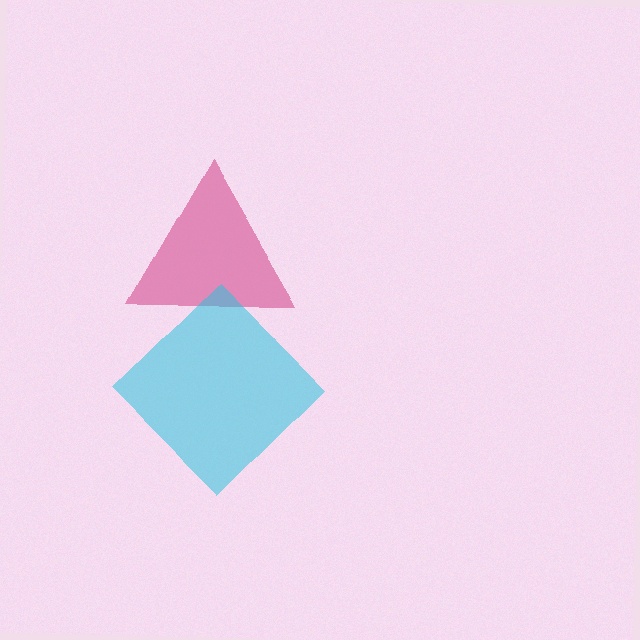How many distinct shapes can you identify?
There are 2 distinct shapes: a pink triangle, a cyan diamond.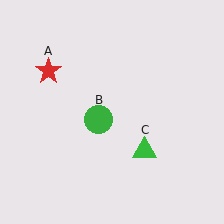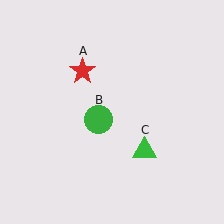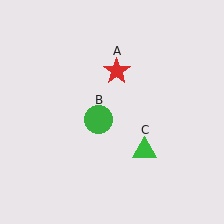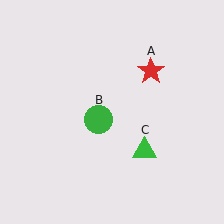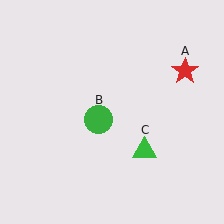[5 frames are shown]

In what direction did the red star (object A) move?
The red star (object A) moved right.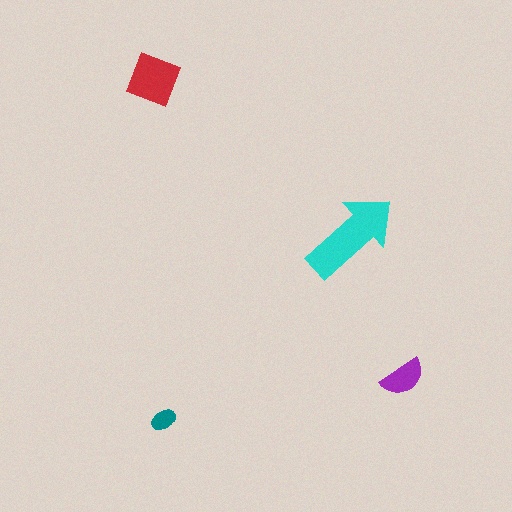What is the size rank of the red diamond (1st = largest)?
2nd.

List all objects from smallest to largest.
The teal ellipse, the purple semicircle, the red diamond, the cyan arrow.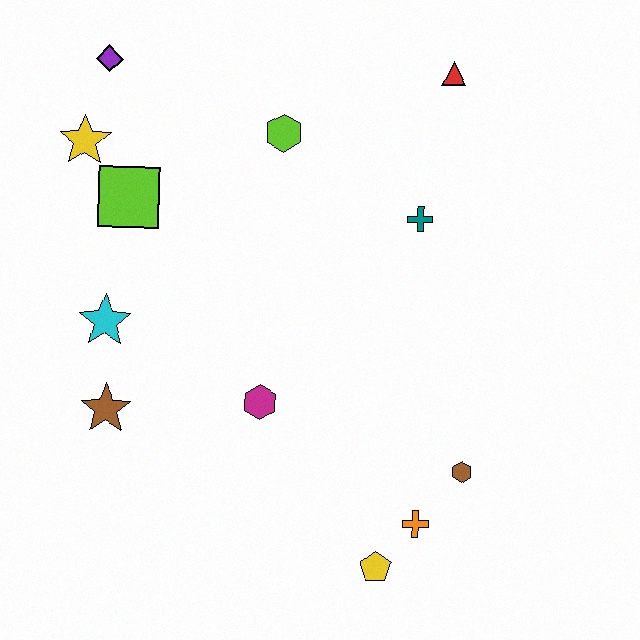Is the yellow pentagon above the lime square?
No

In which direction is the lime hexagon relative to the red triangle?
The lime hexagon is to the left of the red triangle.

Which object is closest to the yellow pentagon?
The orange cross is closest to the yellow pentagon.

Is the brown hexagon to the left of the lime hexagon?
No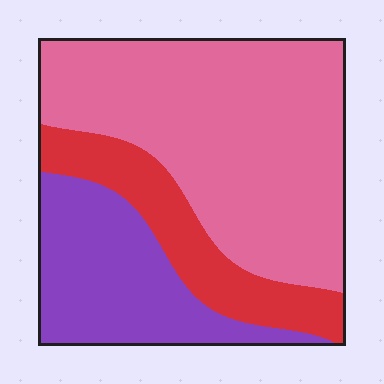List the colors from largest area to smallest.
From largest to smallest: pink, purple, red.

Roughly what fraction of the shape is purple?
Purple covers 26% of the shape.